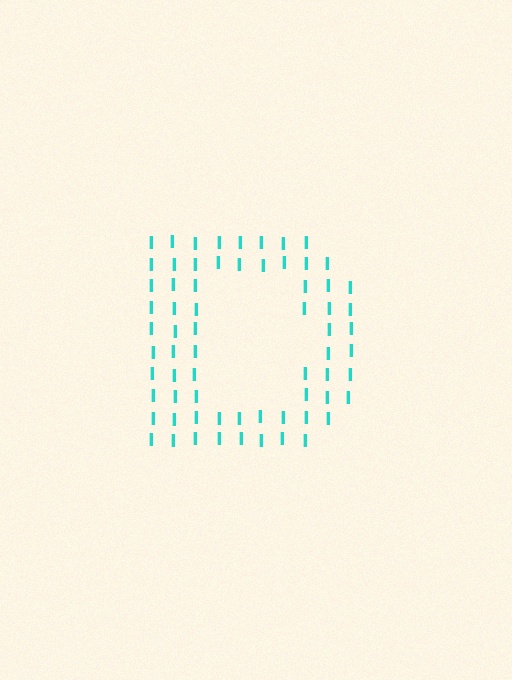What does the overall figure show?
The overall figure shows the letter D.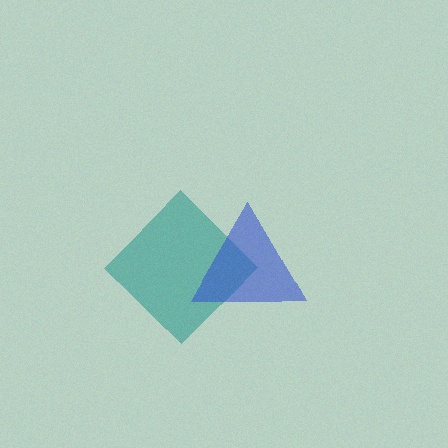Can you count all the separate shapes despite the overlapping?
Yes, there are 2 separate shapes.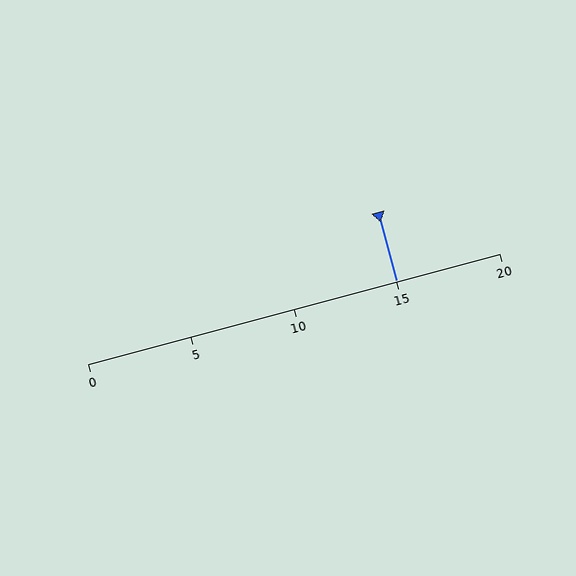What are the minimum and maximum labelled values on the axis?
The axis runs from 0 to 20.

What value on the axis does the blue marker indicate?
The marker indicates approximately 15.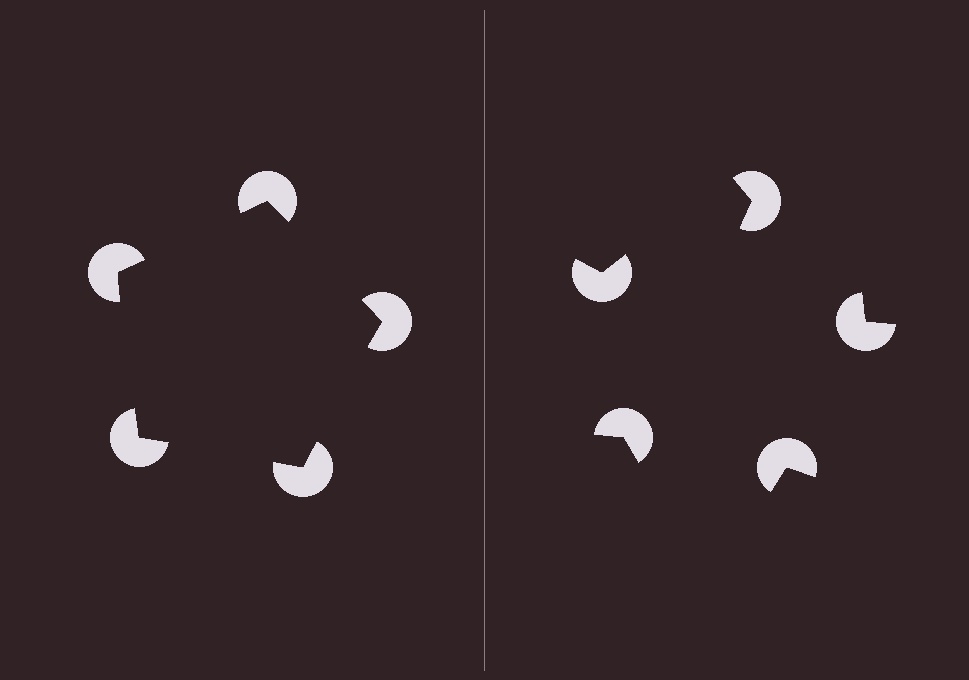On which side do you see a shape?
An illusory pentagon appears on the left side. On the right side the wedge cuts are rotated, so no coherent shape forms.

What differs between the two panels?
The pac-man discs are positioned identically on both sides; only the wedge orientations differ. On the left they align to a pentagon; on the right they are misaligned.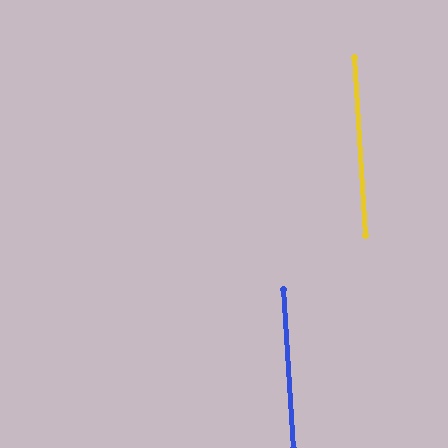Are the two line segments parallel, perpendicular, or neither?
Parallel — their directions differ by only 0.2°.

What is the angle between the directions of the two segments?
Approximately 0 degrees.